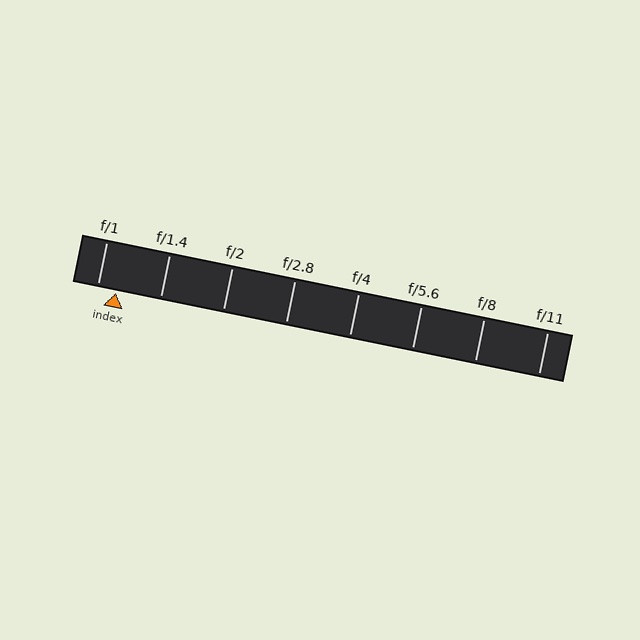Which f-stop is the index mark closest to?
The index mark is closest to f/1.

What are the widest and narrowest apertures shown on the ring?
The widest aperture shown is f/1 and the narrowest is f/11.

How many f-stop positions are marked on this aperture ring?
There are 8 f-stop positions marked.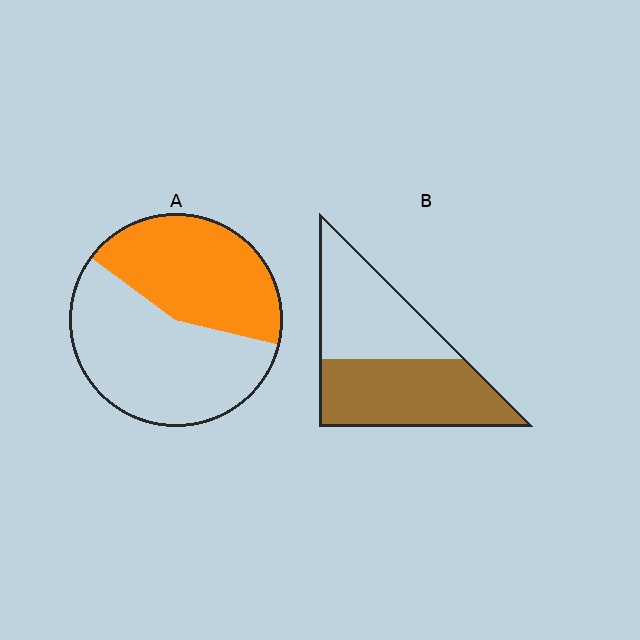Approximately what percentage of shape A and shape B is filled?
A is approximately 45% and B is approximately 55%.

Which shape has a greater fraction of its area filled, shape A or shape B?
Shape B.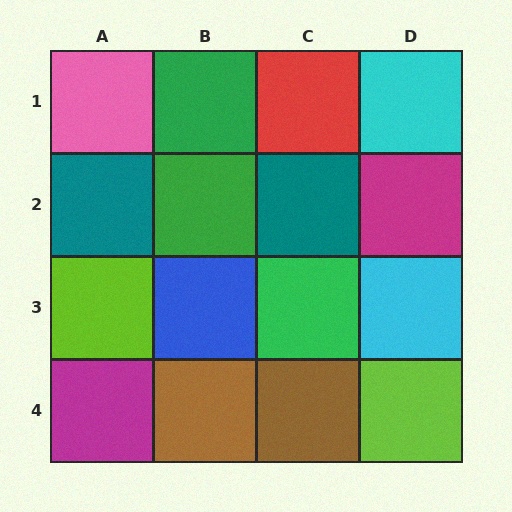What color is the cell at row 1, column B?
Green.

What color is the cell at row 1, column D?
Cyan.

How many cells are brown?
2 cells are brown.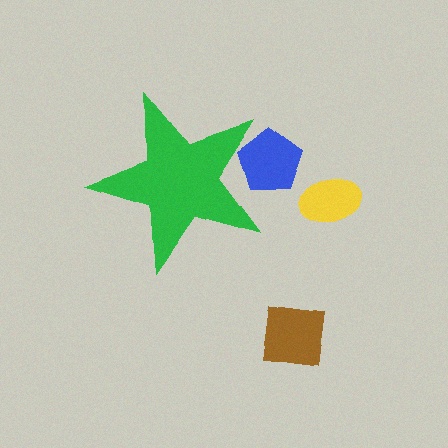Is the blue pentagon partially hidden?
Yes, the blue pentagon is partially hidden behind the green star.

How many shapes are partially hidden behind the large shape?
1 shape is partially hidden.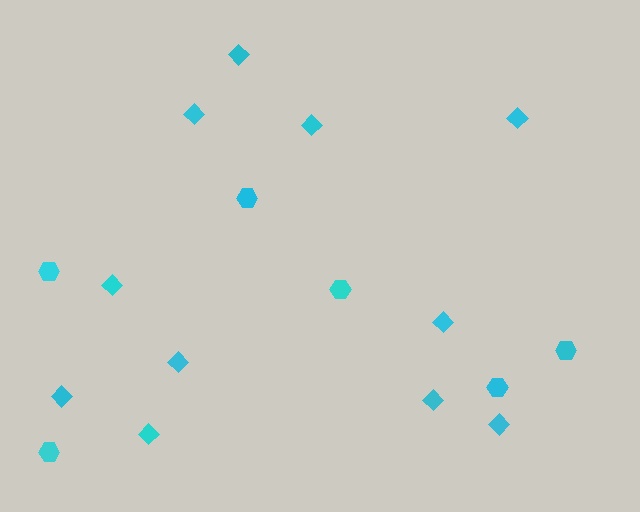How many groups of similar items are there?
There are 2 groups: one group of hexagons (6) and one group of diamonds (11).